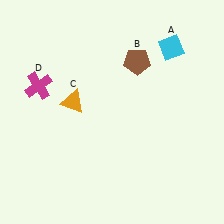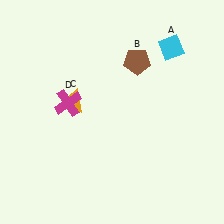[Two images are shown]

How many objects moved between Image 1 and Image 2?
1 object moved between the two images.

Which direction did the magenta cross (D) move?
The magenta cross (D) moved right.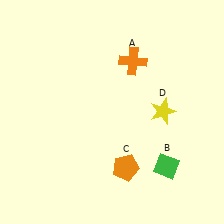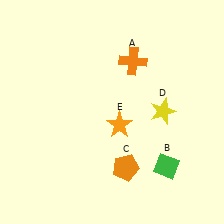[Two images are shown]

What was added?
An orange star (E) was added in Image 2.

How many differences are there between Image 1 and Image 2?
There is 1 difference between the two images.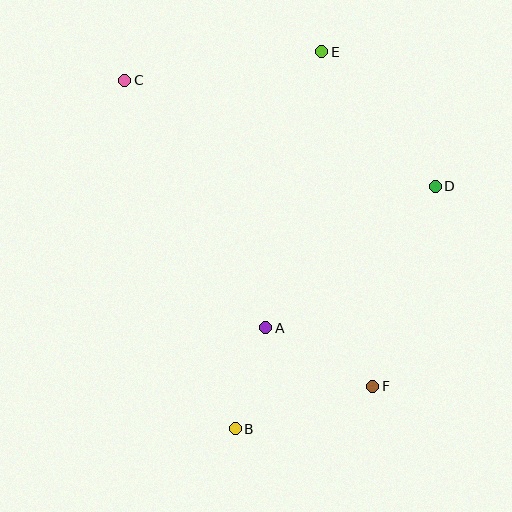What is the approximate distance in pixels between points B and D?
The distance between B and D is approximately 314 pixels.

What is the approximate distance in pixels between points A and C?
The distance between A and C is approximately 285 pixels.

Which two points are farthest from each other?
Points C and F are farthest from each other.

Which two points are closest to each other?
Points A and B are closest to each other.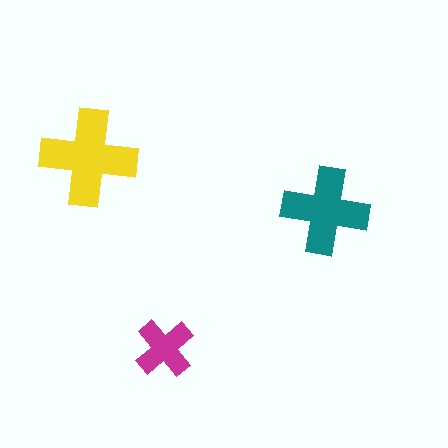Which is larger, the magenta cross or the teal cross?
The teal one.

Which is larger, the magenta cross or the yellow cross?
The yellow one.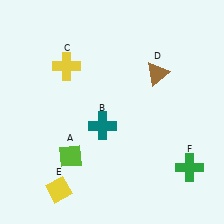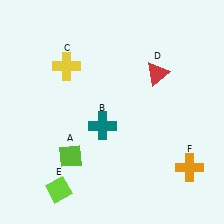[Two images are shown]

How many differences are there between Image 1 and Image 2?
There are 3 differences between the two images.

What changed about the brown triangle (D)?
In Image 1, D is brown. In Image 2, it changed to red.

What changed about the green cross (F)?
In Image 1, F is green. In Image 2, it changed to orange.